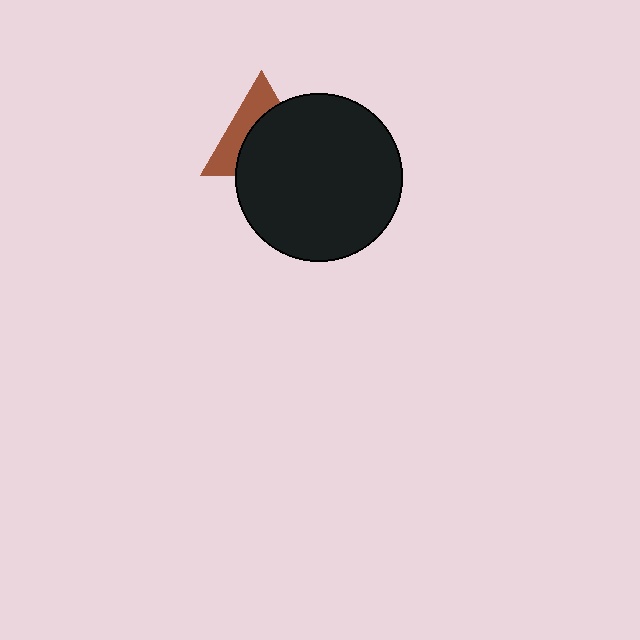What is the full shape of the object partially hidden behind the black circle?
The partially hidden object is a brown triangle.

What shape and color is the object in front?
The object in front is a black circle.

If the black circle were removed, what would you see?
You would see the complete brown triangle.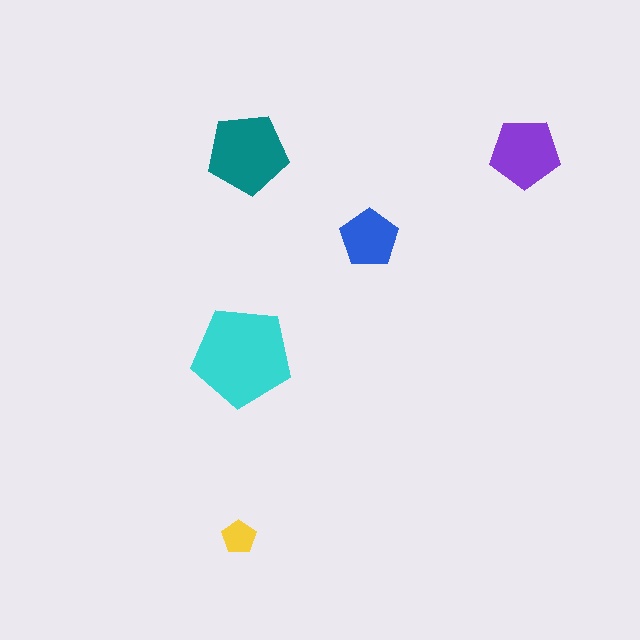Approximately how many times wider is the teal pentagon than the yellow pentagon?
About 2.5 times wider.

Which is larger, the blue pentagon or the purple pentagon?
The purple one.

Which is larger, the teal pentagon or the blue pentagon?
The teal one.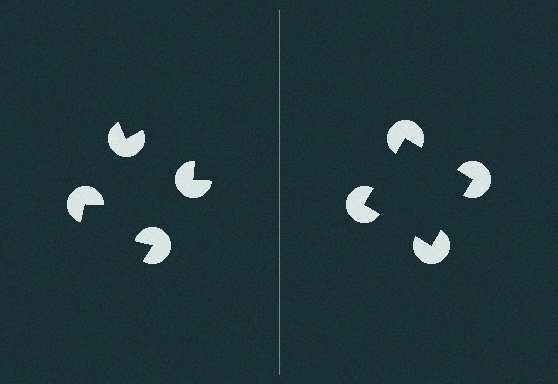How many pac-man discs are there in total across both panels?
8 — 4 on each side.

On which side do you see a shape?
An illusory square appears on the right side. On the left side the wedge cuts are rotated, so no coherent shape forms.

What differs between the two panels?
The pac-man discs are positioned identically on both sides; only the wedge orientations differ. On the right they align to a square; on the left they are misaligned.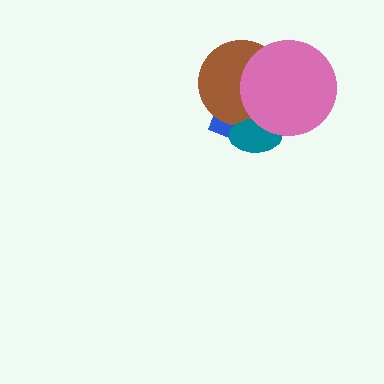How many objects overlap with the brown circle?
3 objects overlap with the brown circle.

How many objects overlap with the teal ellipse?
3 objects overlap with the teal ellipse.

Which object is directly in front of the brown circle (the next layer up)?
The teal ellipse is directly in front of the brown circle.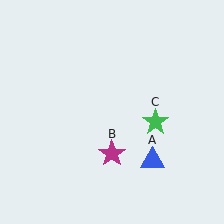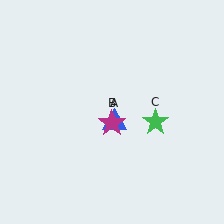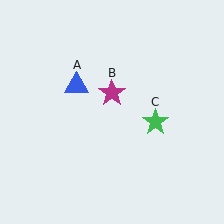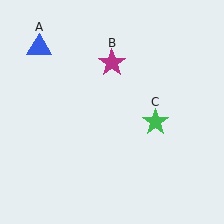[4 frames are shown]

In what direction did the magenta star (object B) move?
The magenta star (object B) moved up.